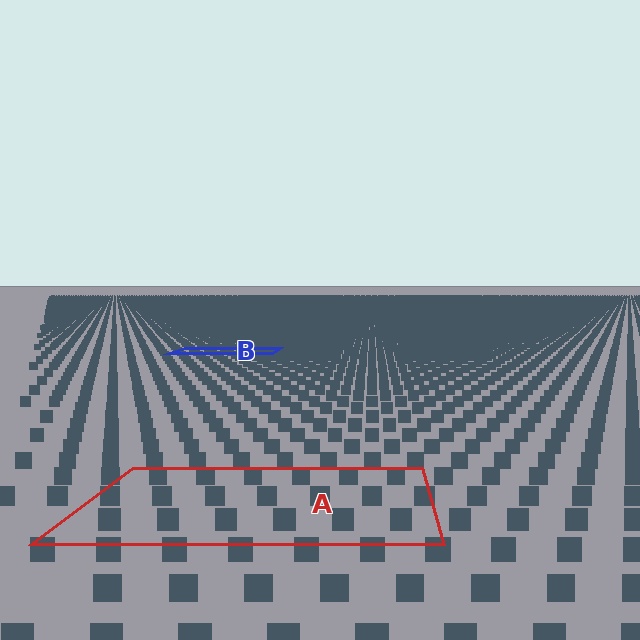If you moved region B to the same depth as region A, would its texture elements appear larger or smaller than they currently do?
They would appear larger. At a closer depth, the same texture elements are projected at a bigger on-screen size.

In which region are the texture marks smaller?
The texture marks are smaller in region B, because it is farther away.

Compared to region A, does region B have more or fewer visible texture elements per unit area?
Region B has more texture elements per unit area — they are packed more densely because it is farther away.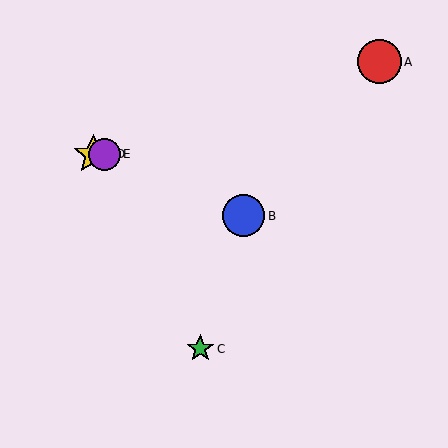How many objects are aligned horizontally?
2 objects (D, E) are aligned horizontally.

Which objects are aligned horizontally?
Objects D, E are aligned horizontally.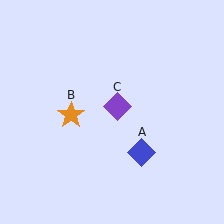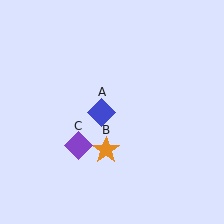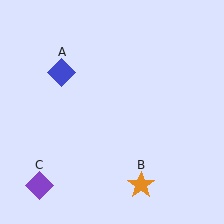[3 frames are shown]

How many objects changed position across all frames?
3 objects changed position: blue diamond (object A), orange star (object B), purple diamond (object C).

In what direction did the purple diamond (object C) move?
The purple diamond (object C) moved down and to the left.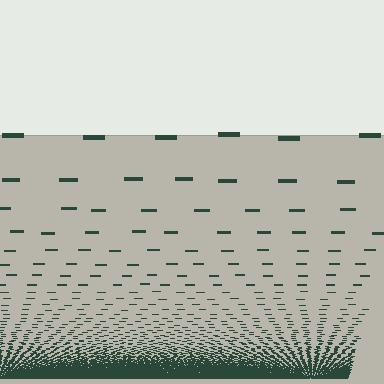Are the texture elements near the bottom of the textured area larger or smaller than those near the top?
Smaller. The gradient is inverted — elements near the bottom are smaller and denser.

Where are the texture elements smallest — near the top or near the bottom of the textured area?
Near the bottom.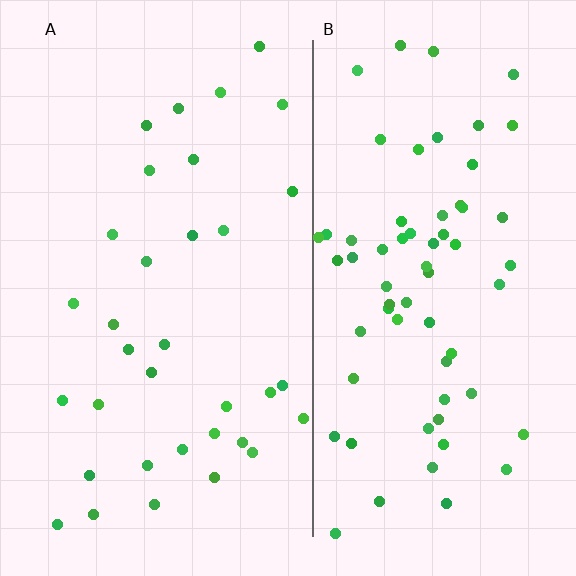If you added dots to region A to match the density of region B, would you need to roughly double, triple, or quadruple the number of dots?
Approximately double.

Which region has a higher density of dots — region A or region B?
B (the right).